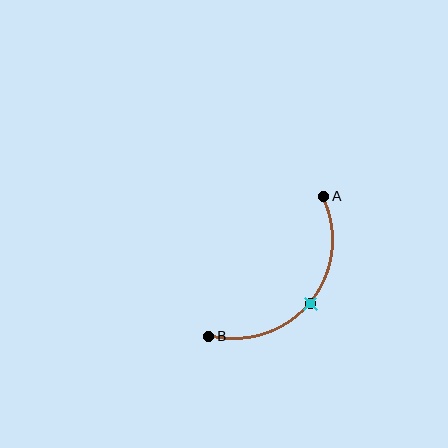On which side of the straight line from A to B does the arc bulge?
The arc bulges below and to the right of the straight line connecting A and B.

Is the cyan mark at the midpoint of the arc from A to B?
Yes. The cyan mark lies on the arc at equal arc-length from both A and B — it is the arc midpoint.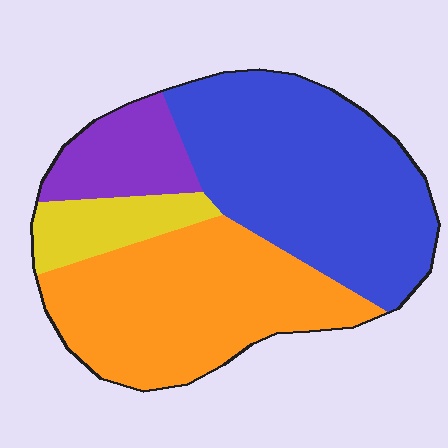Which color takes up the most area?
Blue, at roughly 40%.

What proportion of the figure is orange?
Orange takes up about three eighths (3/8) of the figure.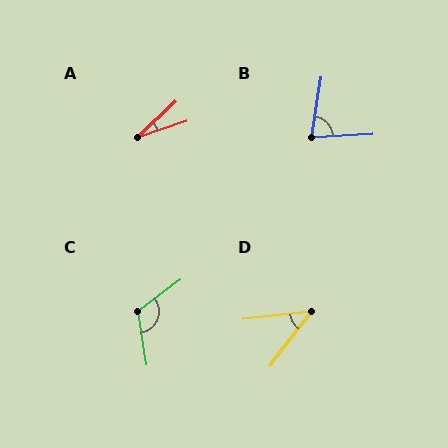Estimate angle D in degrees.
Approximately 46 degrees.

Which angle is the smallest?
A, at approximately 25 degrees.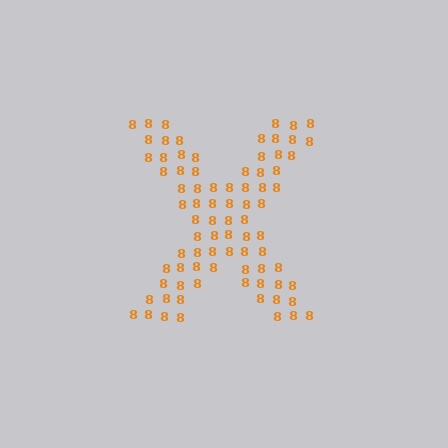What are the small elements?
The small elements are digit 8's.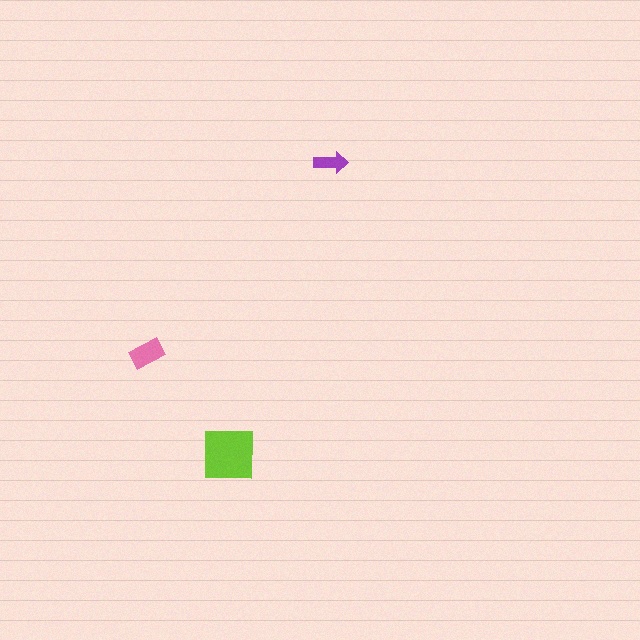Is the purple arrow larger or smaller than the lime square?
Smaller.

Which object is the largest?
The lime square.